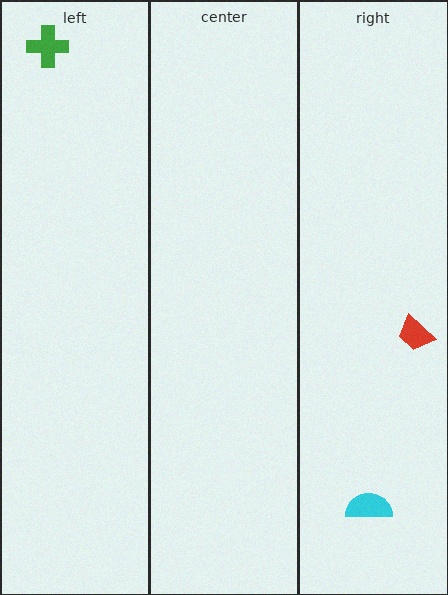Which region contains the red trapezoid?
The right region.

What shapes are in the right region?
The red trapezoid, the cyan semicircle.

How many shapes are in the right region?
2.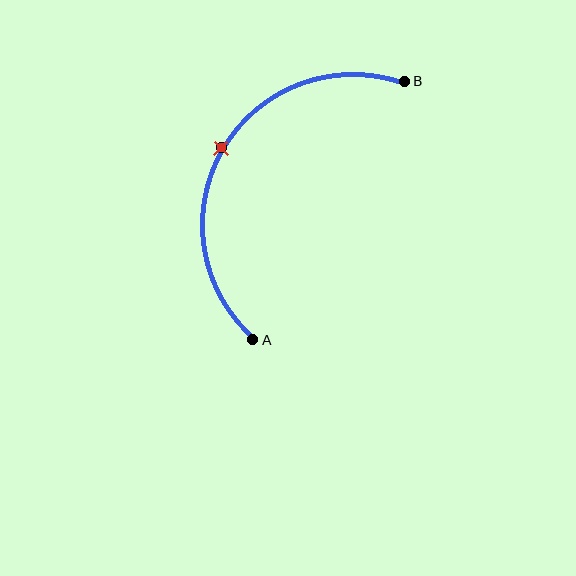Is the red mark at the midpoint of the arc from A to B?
Yes. The red mark lies on the arc at equal arc-length from both A and B — it is the arc midpoint.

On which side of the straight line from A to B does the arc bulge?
The arc bulges to the left of the straight line connecting A and B.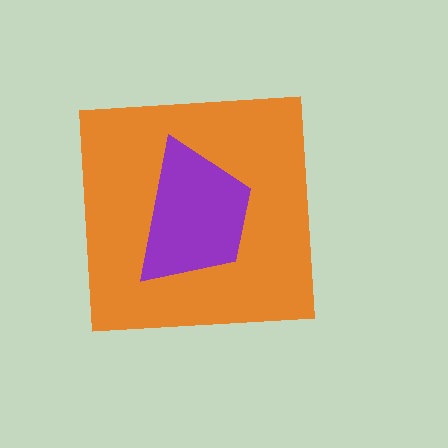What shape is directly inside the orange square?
The purple trapezoid.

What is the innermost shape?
The purple trapezoid.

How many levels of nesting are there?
2.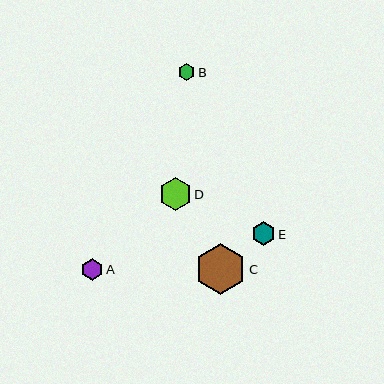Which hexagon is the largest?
Hexagon C is the largest with a size of approximately 51 pixels.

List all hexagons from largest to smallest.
From largest to smallest: C, D, E, A, B.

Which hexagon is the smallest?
Hexagon B is the smallest with a size of approximately 17 pixels.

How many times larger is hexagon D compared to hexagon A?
Hexagon D is approximately 1.5 times the size of hexagon A.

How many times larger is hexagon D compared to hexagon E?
Hexagon D is approximately 1.4 times the size of hexagon E.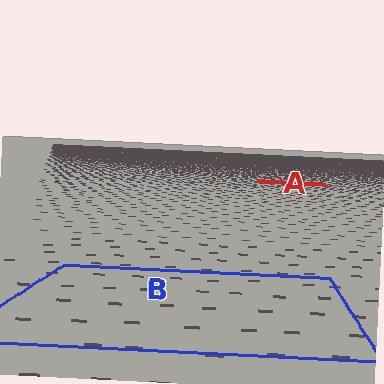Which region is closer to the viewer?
Region B is closer. The texture elements there are larger and more spread out.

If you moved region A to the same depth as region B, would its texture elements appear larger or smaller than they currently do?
They would appear larger. At a closer depth, the same texture elements are projected at a bigger on-screen size.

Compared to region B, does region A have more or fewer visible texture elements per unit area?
Region A has more texture elements per unit area — they are packed more densely because it is farther away.